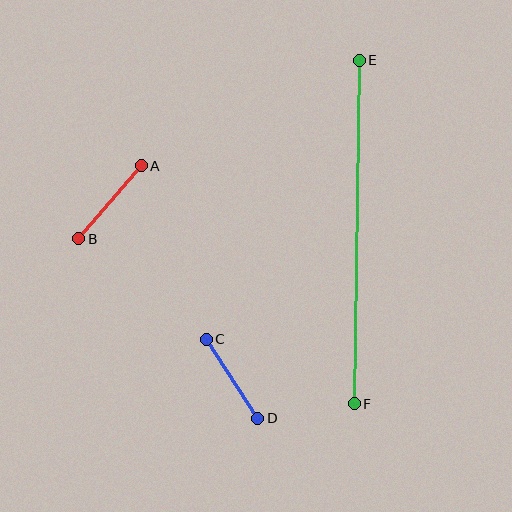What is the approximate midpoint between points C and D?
The midpoint is at approximately (232, 379) pixels.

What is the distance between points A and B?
The distance is approximately 96 pixels.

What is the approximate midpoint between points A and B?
The midpoint is at approximately (110, 202) pixels.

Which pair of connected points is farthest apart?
Points E and F are farthest apart.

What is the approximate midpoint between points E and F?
The midpoint is at approximately (357, 232) pixels.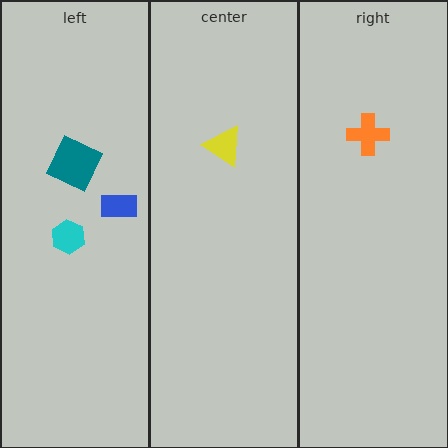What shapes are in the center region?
The yellow triangle.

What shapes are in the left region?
The blue rectangle, the teal square, the cyan hexagon.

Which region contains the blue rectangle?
The left region.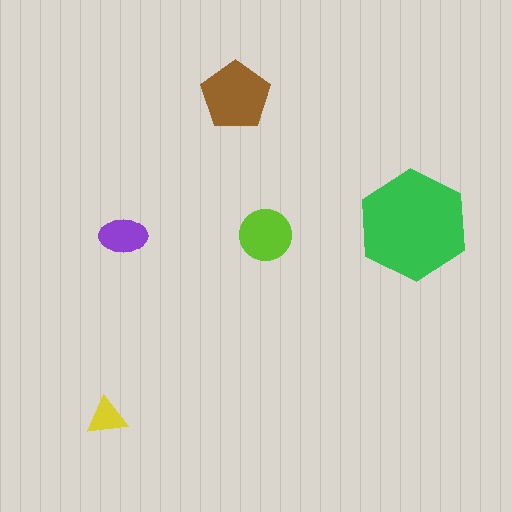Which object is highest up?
The brown pentagon is topmost.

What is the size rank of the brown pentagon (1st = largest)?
2nd.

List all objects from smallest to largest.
The yellow triangle, the purple ellipse, the lime circle, the brown pentagon, the green hexagon.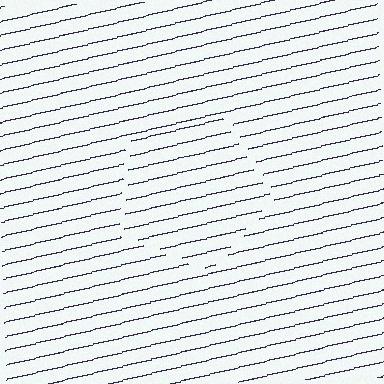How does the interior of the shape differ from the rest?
The interior of the shape contains the same grating, shifted by half a period — the contour is defined by the phase discontinuity where line-ends from the inner and outer gratings abut.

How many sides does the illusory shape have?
5 sides — the line-ends trace a pentagon.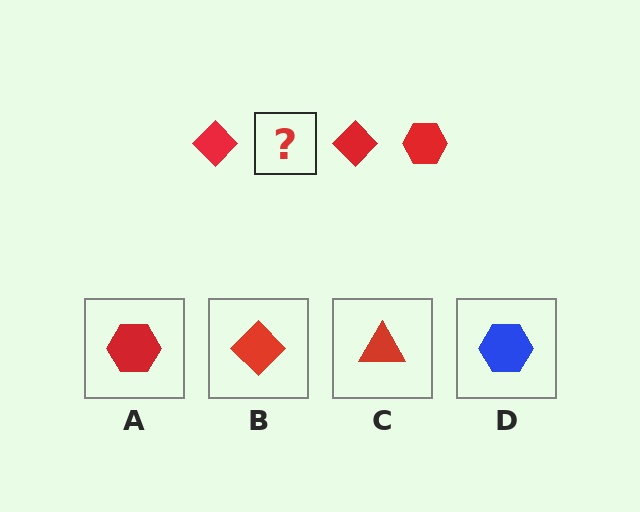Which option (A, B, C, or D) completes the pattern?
A.